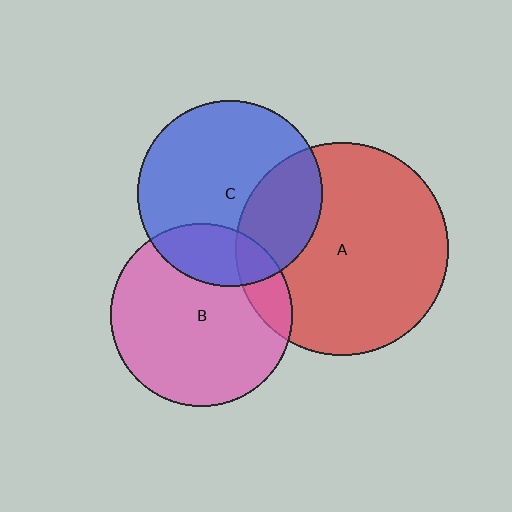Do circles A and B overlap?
Yes.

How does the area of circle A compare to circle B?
Approximately 1.4 times.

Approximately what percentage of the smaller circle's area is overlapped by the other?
Approximately 15%.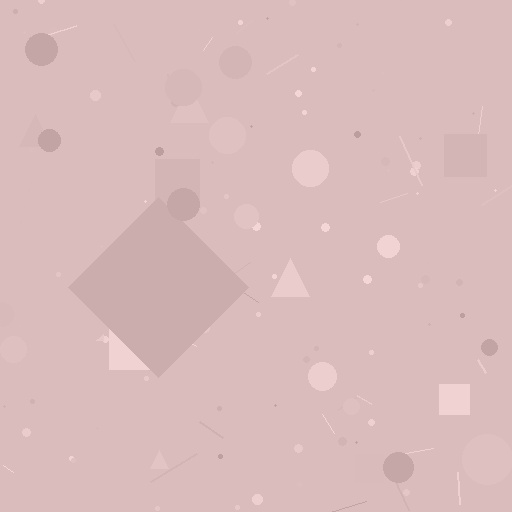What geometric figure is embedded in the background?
A diamond is embedded in the background.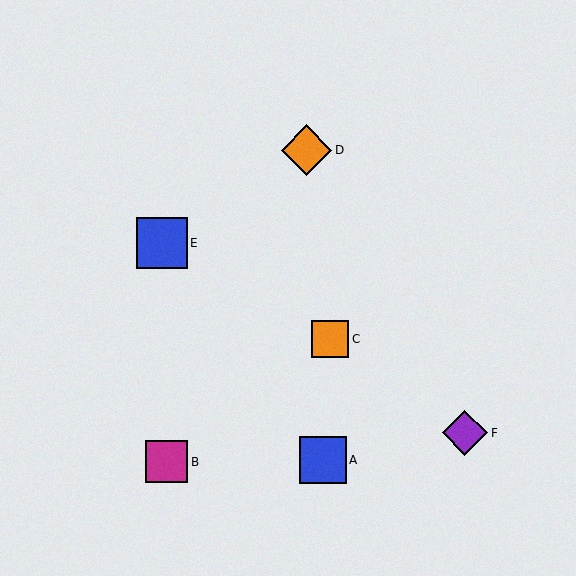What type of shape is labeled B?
Shape B is a magenta square.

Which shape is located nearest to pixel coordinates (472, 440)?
The purple diamond (labeled F) at (465, 433) is nearest to that location.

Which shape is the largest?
The blue square (labeled E) is the largest.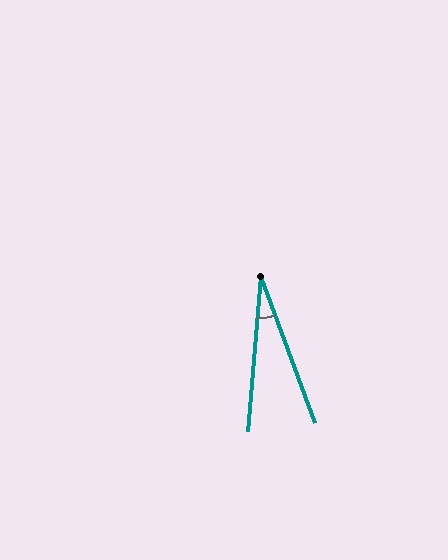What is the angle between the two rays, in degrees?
Approximately 25 degrees.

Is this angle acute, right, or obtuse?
It is acute.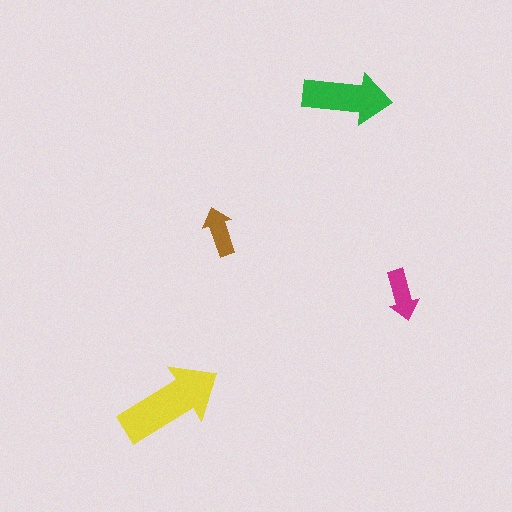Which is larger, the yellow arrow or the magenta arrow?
The yellow one.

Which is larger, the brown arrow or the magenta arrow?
The magenta one.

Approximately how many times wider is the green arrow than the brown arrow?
About 2 times wider.